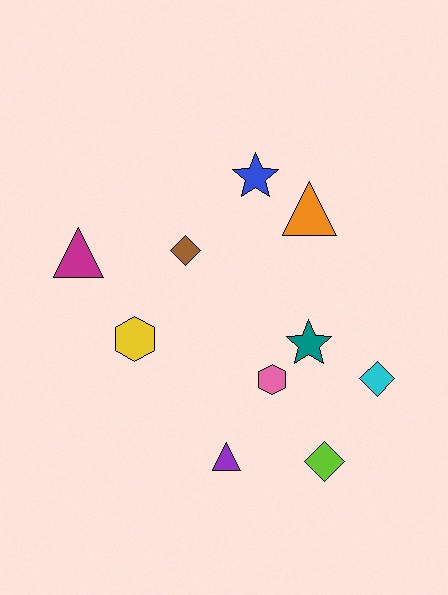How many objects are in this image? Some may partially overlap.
There are 10 objects.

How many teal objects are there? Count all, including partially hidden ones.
There is 1 teal object.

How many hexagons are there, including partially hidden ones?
There are 2 hexagons.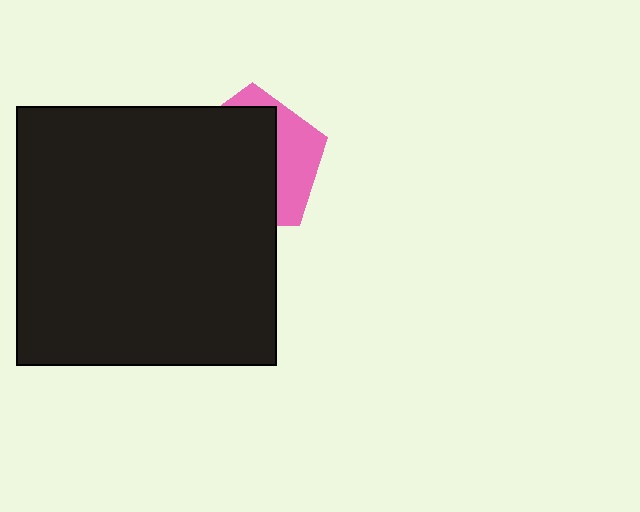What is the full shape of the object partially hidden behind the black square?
The partially hidden object is a pink pentagon.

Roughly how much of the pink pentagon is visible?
A small part of it is visible (roughly 33%).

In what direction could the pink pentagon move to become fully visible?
The pink pentagon could move right. That would shift it out from behind the black square entirely.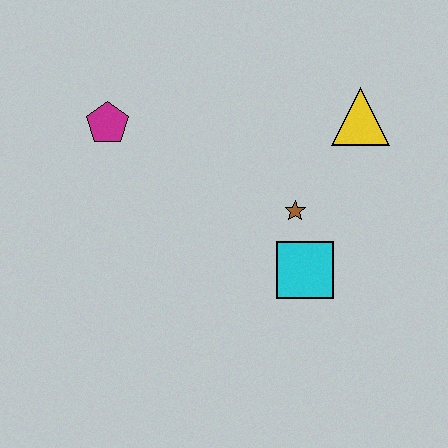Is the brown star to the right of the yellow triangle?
No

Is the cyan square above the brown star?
No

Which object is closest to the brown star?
The cyan square is closest to the brown star.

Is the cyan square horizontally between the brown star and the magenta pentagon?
No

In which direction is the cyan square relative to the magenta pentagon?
The cyan square is to the right of the magenta pentagon.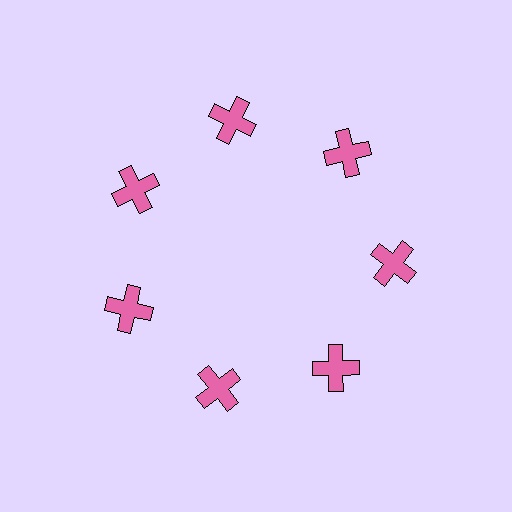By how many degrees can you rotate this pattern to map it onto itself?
The pattern maps onto itself every 51 degrees of rotation.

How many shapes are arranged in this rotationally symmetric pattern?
There are 7 shapes, arranged in 7 groups of 1.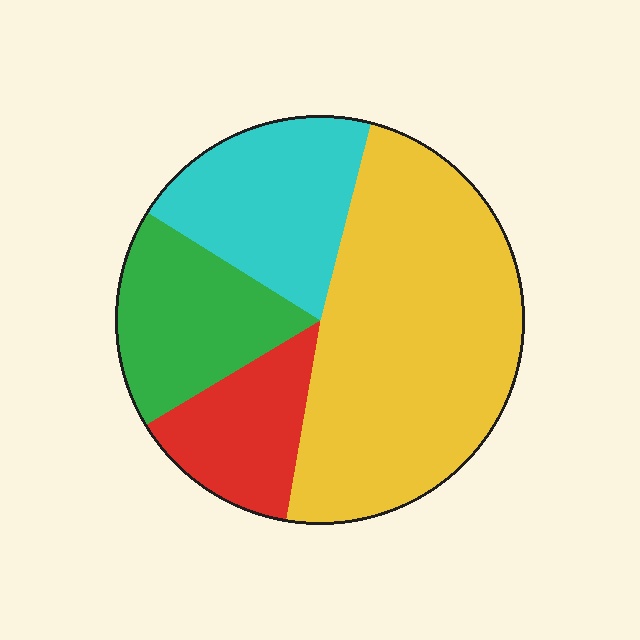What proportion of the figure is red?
Red covers about 15% of the figure.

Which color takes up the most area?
Yellow, at roughly 50%.